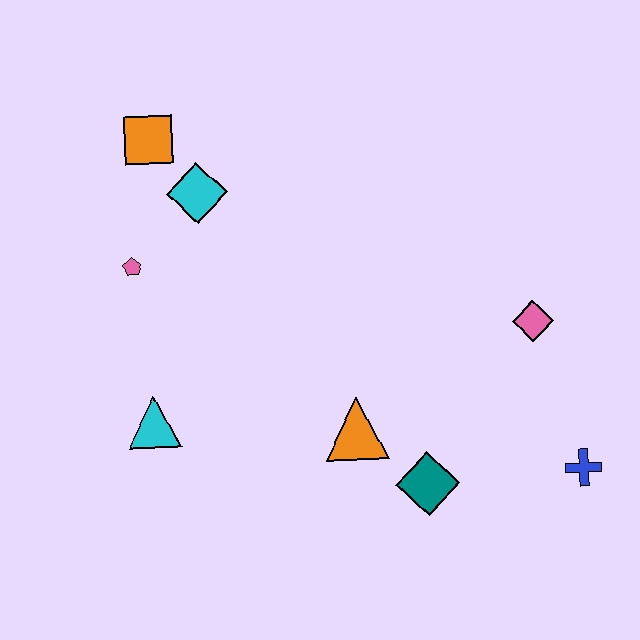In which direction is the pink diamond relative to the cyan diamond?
The pink diamond is to the right of the cyan diamond.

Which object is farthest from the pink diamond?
The orange square is farthest from the pink diamond.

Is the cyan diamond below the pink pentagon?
No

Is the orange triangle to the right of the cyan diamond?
Yes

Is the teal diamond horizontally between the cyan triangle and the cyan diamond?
No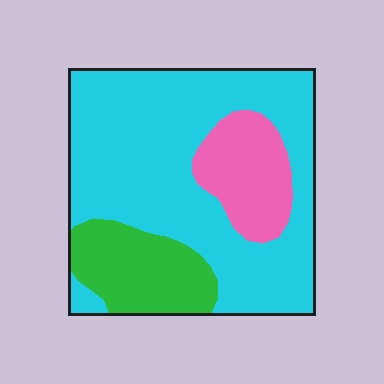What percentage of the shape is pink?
Pink covers 15% of the shape.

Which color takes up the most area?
Cyan, at roughly 65%.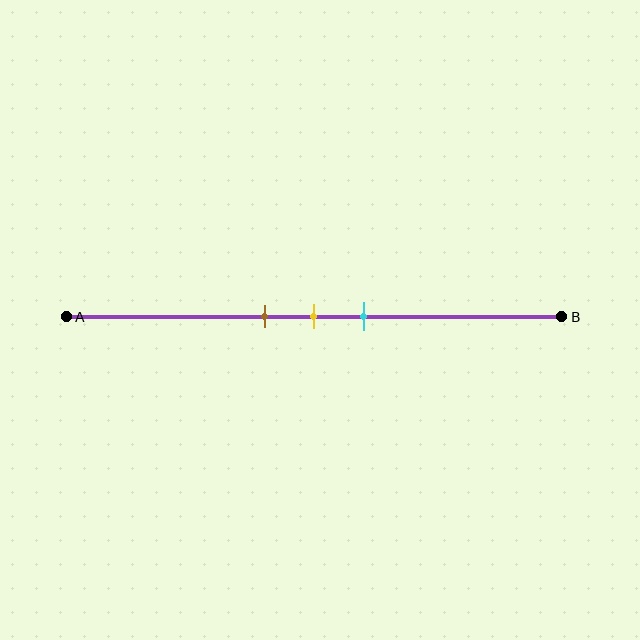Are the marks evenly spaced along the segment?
Yes, the marks are approximately evenly spaced.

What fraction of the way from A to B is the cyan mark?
The cyan mark is approximately 60% (0.6) of the way from A to B.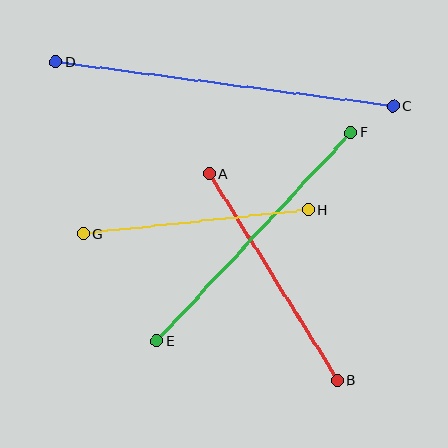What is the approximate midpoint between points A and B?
The midpoint is at approximately (273, 277) pixels.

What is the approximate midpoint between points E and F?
The midpoint is at approximately (254, 237) pixels.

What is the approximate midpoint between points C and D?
The midpoint is at approximately (224, 84) pixels.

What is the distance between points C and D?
The distance is approximately 341 pixels.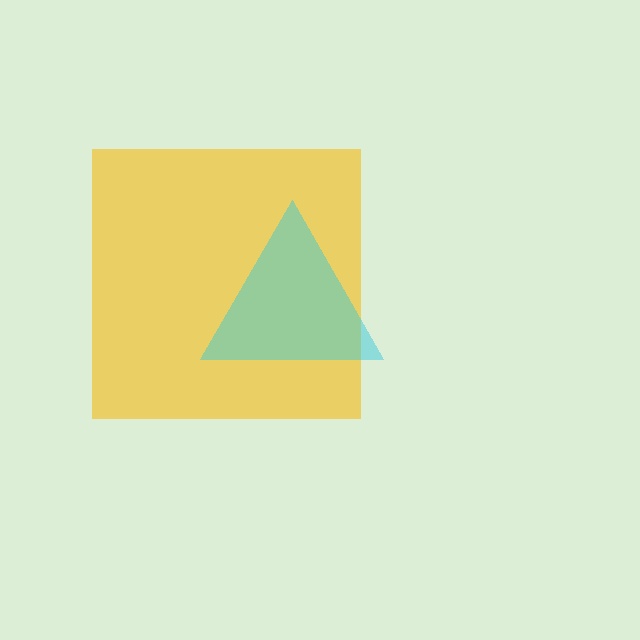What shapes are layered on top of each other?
The layered shapes are: a yellow square, a cyan triangle.